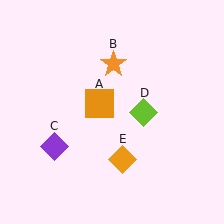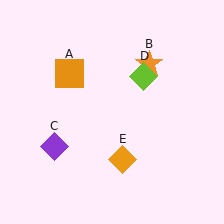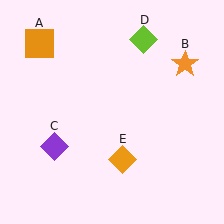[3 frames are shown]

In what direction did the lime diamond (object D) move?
The lime diamond (object D) moved up.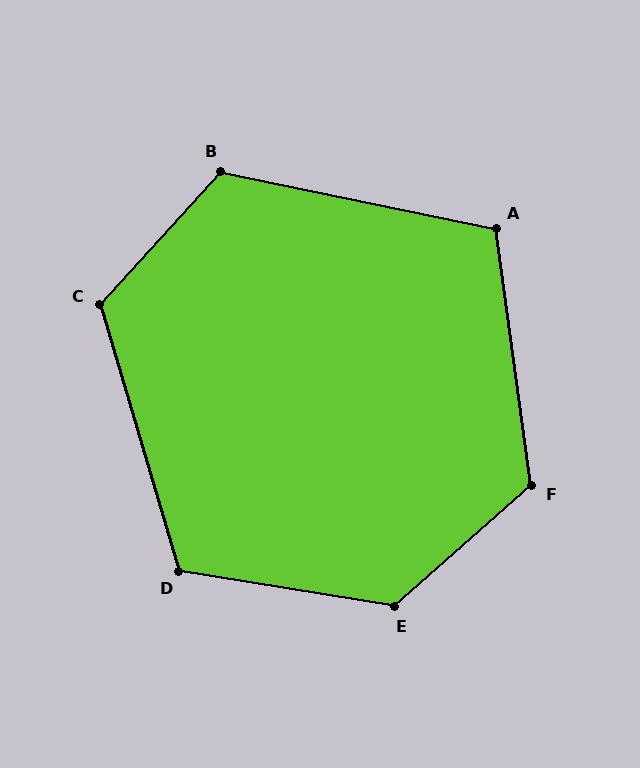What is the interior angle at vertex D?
Approximately 116 degrees (obtuse).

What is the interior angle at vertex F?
Approximately 124 degrees (obtuse).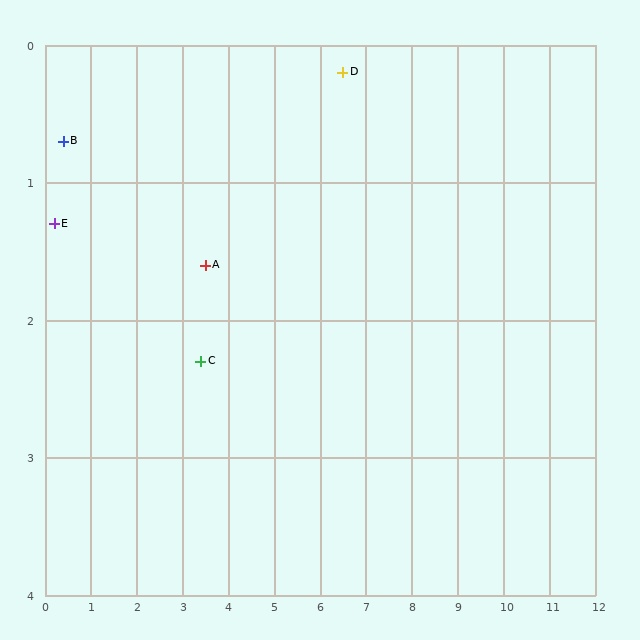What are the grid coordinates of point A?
Point A is at approximately (3.5, 1.6).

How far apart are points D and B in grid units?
Points D and B are about 6.1 grid units apart.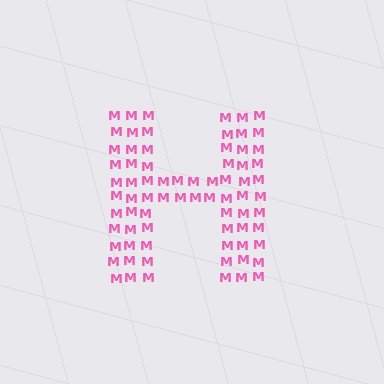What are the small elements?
The small elements are letter M's.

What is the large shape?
The large shape is the letter H.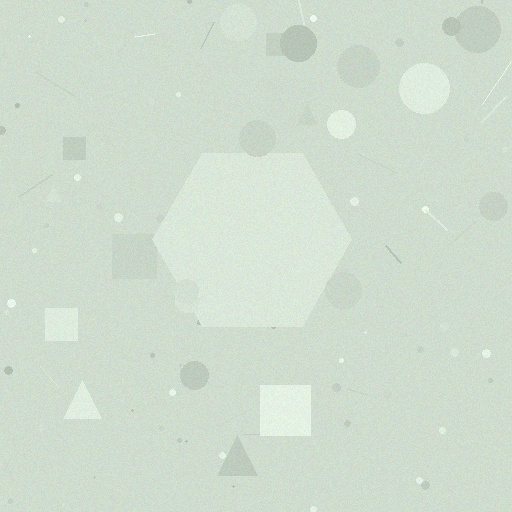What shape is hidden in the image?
A hexagon is hidden in the image.